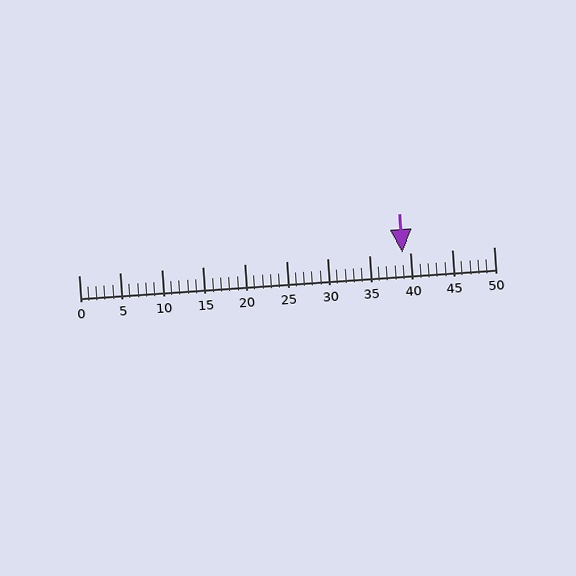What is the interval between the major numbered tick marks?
The major tick marks are spaced 5 units apart.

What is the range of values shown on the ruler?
The ruler shows values from 0 to 50.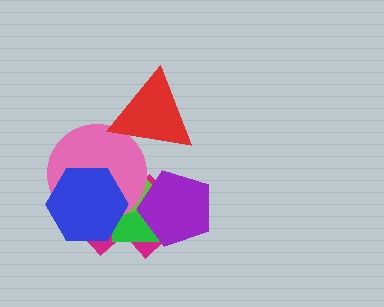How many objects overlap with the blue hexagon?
4 objects overlap with the blue hexagon.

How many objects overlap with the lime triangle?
5 objects overlap with the lime triangle.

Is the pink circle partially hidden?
Yes, it is partially covered by another shape.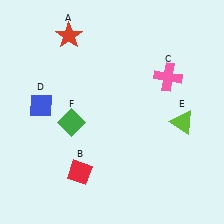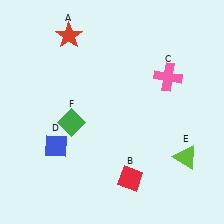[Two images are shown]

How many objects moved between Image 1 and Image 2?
3 objects moved between the two images.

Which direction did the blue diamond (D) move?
The blue diamond (D) moved down.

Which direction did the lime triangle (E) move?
The lime triangle (E) moved down.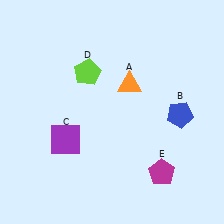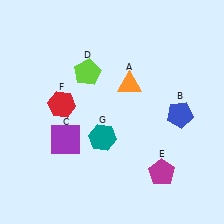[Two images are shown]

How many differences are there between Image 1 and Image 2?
There are 2 differences between the two images.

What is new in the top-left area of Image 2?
A red hexagon (F) was added in the top-left area of Image 2.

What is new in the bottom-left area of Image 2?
A teal hexagon (G) was added in the bottom-left area of Image 2.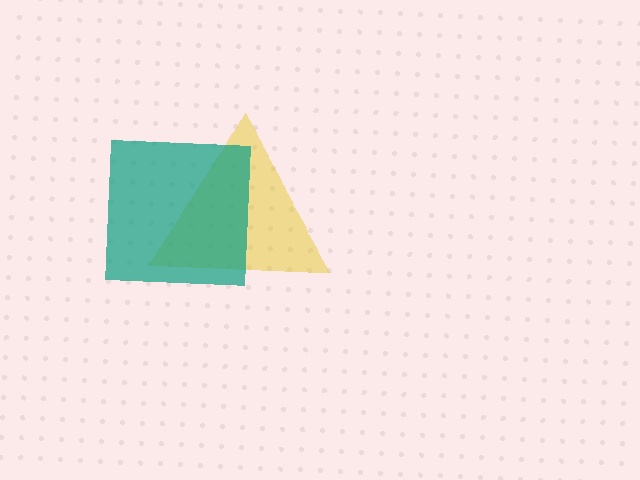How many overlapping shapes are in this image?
There are 2 overlapping shapes in the image.